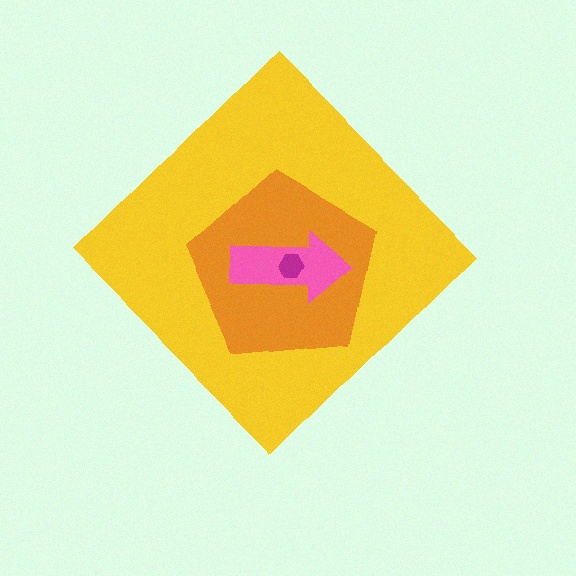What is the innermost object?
The magenta hexagon.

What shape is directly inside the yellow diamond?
The orange pentagon.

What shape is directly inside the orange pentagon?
The pink arrow.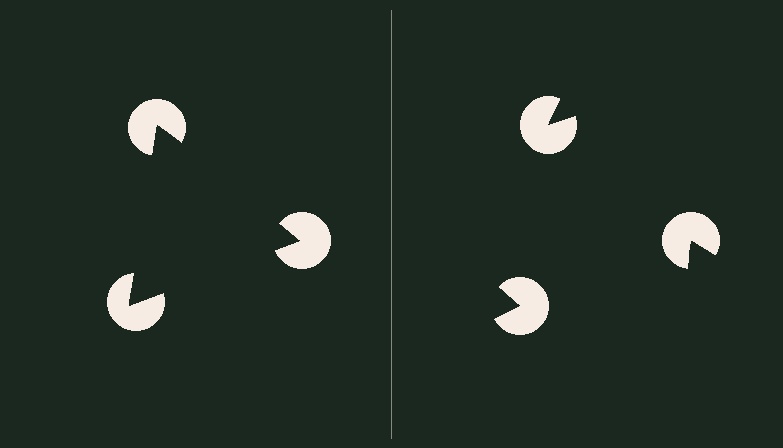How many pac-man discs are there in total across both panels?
6 — 3 on each side.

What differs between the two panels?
The pac-man discs are positioned identically on both sides; only the wedge orientations differ. On the left they align to a triangle; on the right they are misaligned.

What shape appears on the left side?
An illusory triangle.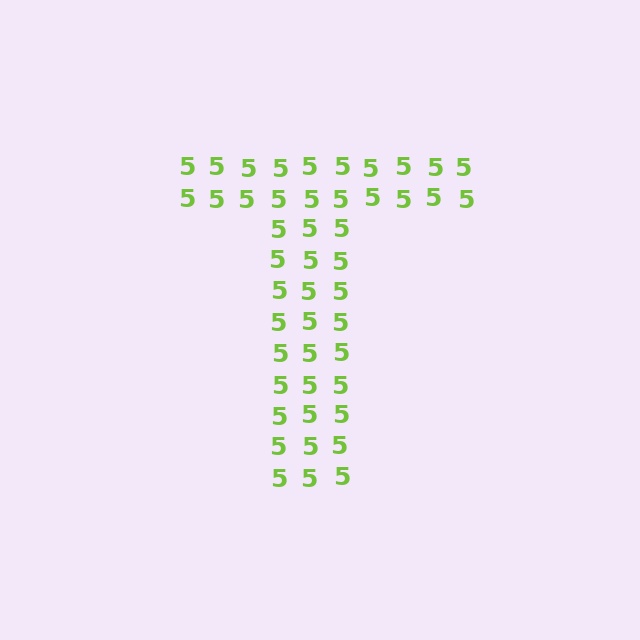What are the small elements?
The small elements are digit 5's.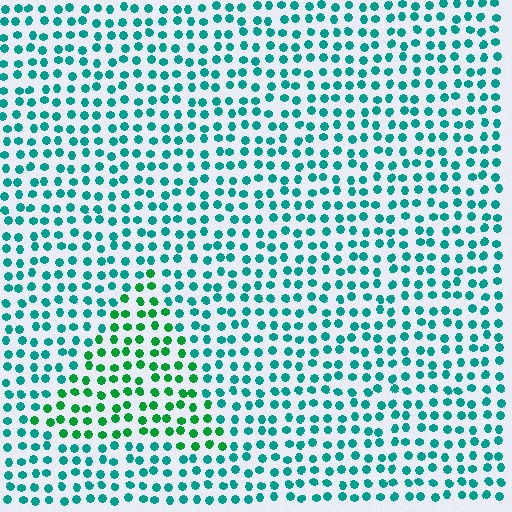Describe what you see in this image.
The image is filled with small teal elements in a uniform arrangement. A triangle-shaped region is visible where the elements are tinted to a slightly different hue, forming a subtle color boundary.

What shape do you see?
I see a triangle.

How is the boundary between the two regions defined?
The boundary is defined purely by a slight shift in hue (about 36 degrees). Spacing, size, and orientation are identical on both sides.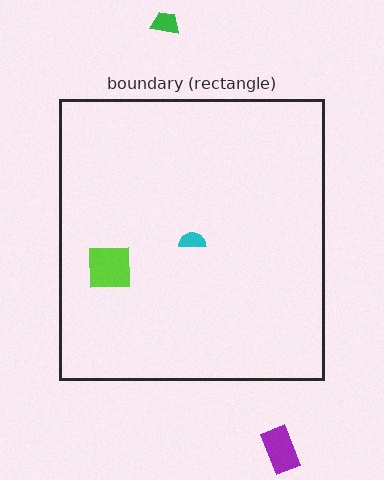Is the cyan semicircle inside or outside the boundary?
Inside.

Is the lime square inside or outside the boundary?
Inside.